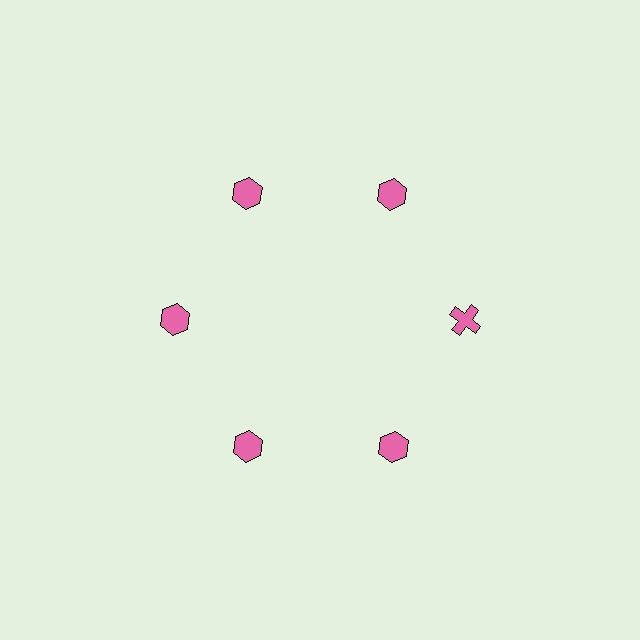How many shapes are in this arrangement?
There are 6 shapes arranged in a ring pattern.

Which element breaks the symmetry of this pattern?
The pink cross at roughly the 3 o'clock position breaks the symmetry. All other shapes are pink hexagons.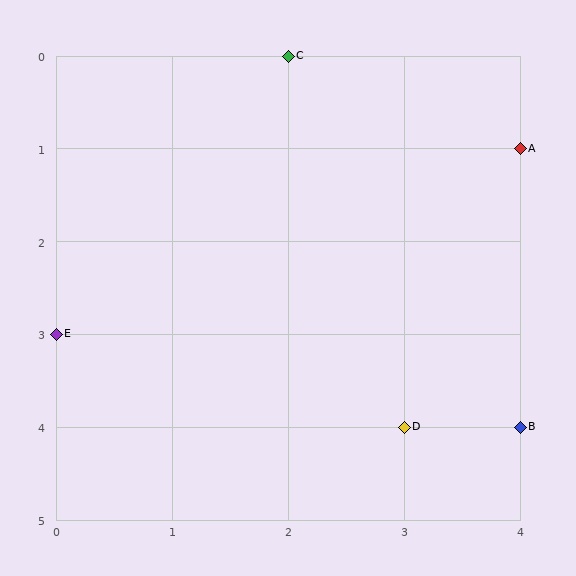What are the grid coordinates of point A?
Point A is at grid coordinates (4, 1).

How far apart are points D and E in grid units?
Points D and E are 3 columns and 1 row apart (about 3.2 grid units diagonally).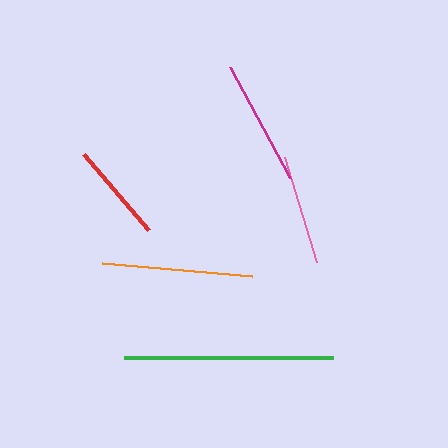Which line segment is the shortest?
The red line is the shortest at approximately 100 pixels.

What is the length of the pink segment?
The pink segment is approximately 110 pixels long.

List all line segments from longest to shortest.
From longest to shortest: green, orange, magenta, pink, red.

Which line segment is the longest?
The green line is the longest at approximately 209 pixels.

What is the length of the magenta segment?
The magenta segment is approximately 126 pixels long.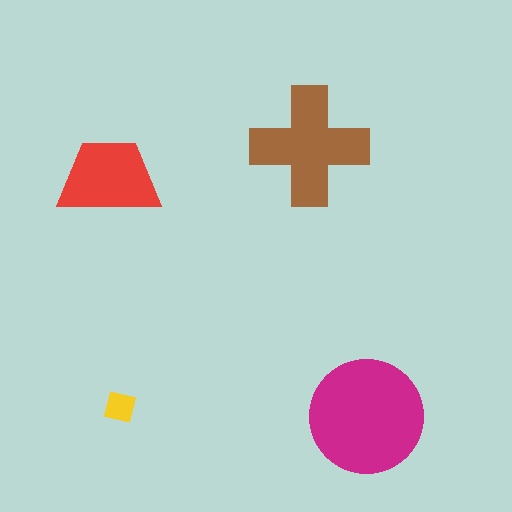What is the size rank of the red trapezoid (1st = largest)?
3rd.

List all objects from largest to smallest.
The magenta circle, the brown cross, the red trapezoid, the yellow square.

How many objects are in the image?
There are 4 objects in the image.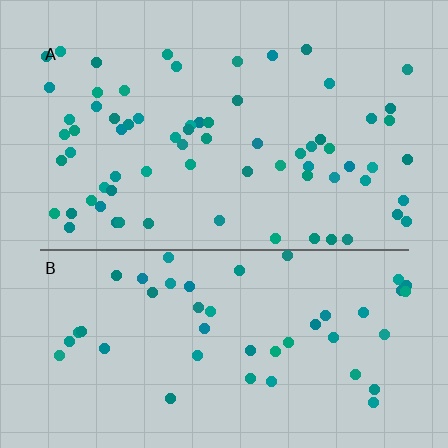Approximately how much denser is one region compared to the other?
Approximately 1.5× — region A over region B.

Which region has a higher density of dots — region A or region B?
A (the top).